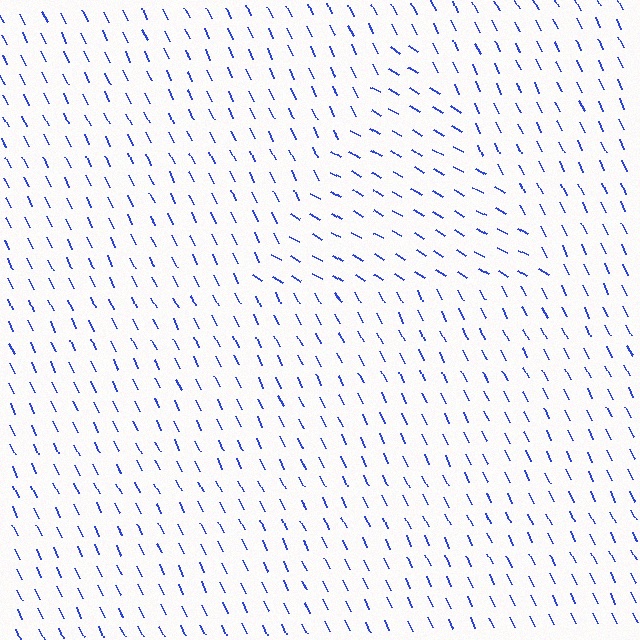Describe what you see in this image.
The image is filled with small blue line segments. A triangle region in the image has lines oriented differently from the surrounding lines, creating a visible texture boundary.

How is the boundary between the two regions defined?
The boundary is defined purely by a change in line orientation (approximately 34 degrees difference). All lines are the same color and thickness.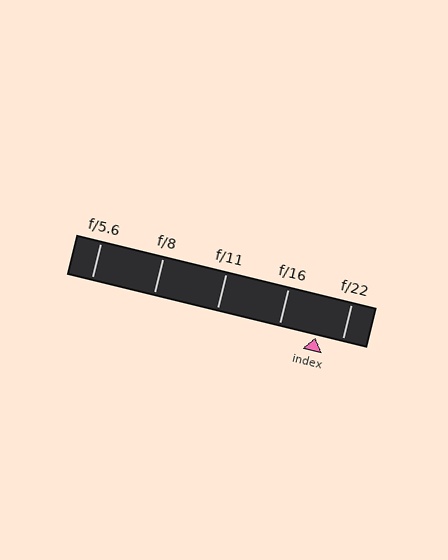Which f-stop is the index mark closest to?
The index mark is closest to f/22.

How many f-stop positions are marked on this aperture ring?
There are 5 f-stop positions marked.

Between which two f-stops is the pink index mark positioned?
The index mark is between f/16 and f/22.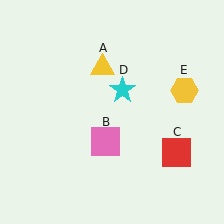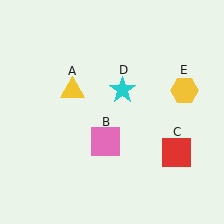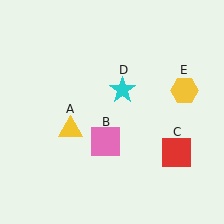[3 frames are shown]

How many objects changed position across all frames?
1 object changed position: yellow triangle (object A).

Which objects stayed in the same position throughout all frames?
Pink square (object B) and red square (object C) and cyan star (object D) and yellow hexagon (object E) remained stationary.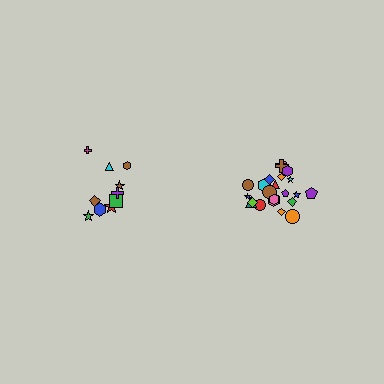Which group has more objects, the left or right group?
The right group.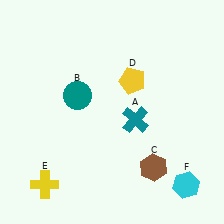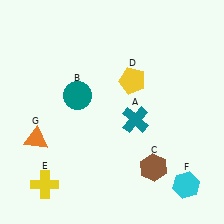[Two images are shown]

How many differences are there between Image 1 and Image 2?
There is 1 difference between the two images.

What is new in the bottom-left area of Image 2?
An orange triangle (G) was added in the bottom-left area of Image 2.